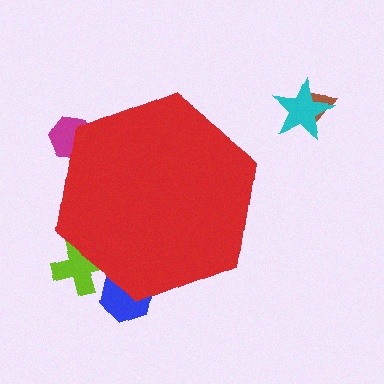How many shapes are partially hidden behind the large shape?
3 shapes are partially hidden.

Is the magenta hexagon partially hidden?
Yes, the magenta hexagon is partially hidden behind the red hexagon.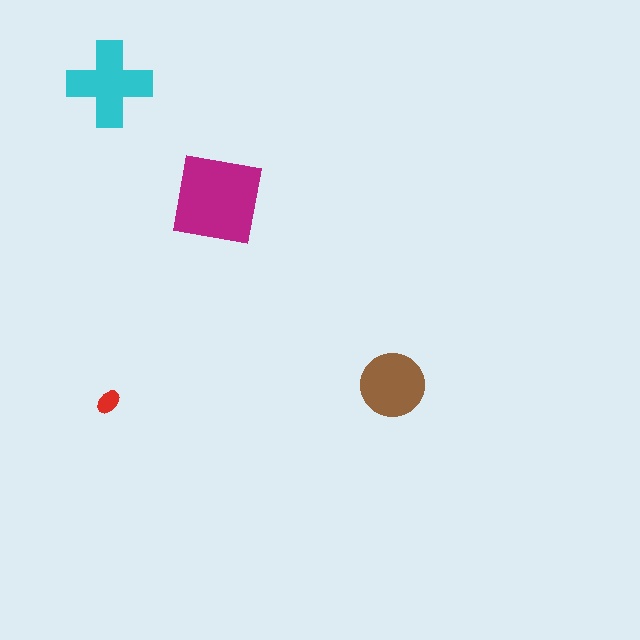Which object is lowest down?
The red ellipse is bottommost.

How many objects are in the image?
There are 4 objects in the image.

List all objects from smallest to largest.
The red ellipse, the brown circle, the cyan cross, the magenta square.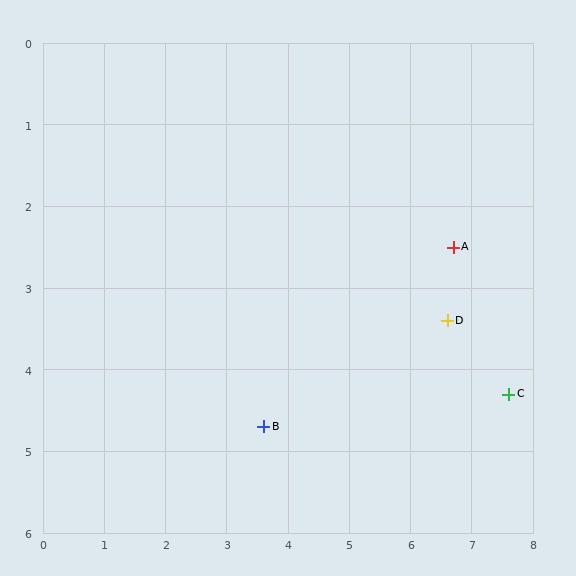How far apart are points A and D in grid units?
Points A and D are about 0.9 grid units apart.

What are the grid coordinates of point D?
Point D is at approximately (6.6, 3.4).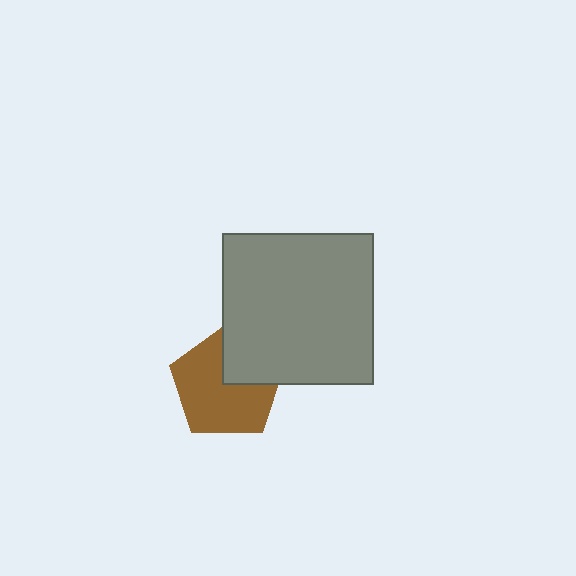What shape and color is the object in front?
The object in front is a gray square.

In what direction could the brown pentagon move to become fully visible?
The brown pentagon could move toward the lower-left. That would shift it out from behind the gray square entirely.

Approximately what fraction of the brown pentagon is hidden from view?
Roughly 30% of the brown pentagon is hidden behind the gray square.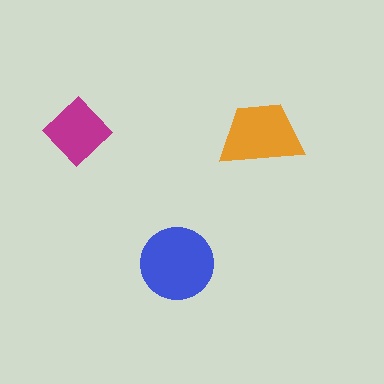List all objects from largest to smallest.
The blue circle, the orange trapezoid, the magenta diamond.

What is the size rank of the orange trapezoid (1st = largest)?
2nd.